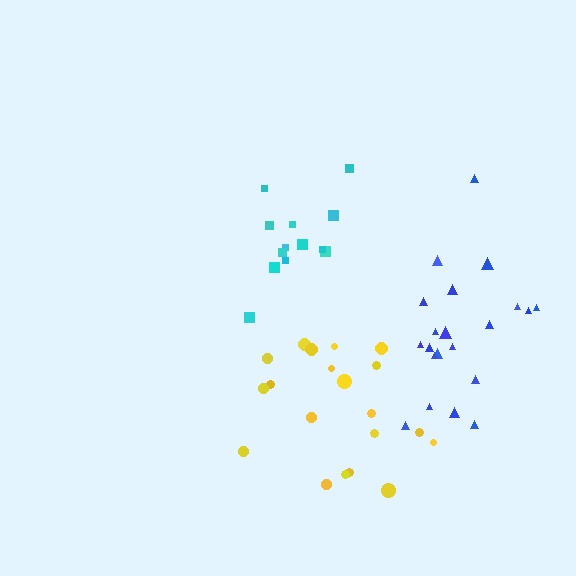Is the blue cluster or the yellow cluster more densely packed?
Blue.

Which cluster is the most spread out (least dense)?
Yellow.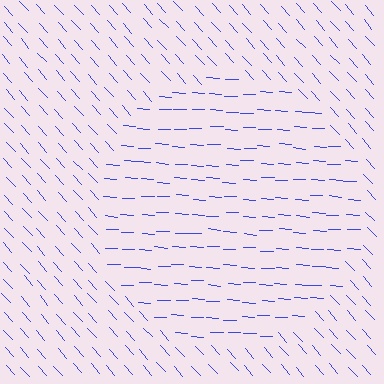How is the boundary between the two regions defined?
The boundary is defined purely by a change in line orientation (approximately 45 degrees difference). All lines are the same color and thickness.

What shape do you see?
I see a circle.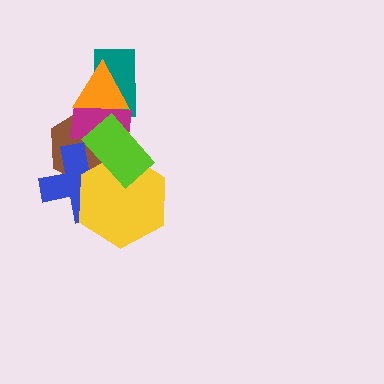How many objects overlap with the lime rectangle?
4 objects overlap with the lime rectangle.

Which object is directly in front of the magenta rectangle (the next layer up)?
The lime rectangle is directly in front of the magenta rectangle.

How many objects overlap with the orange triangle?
3 objects overlap with the orange triangle.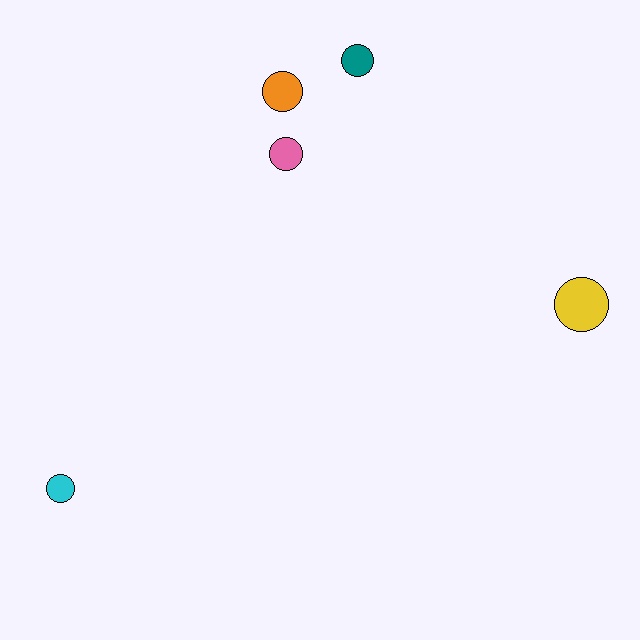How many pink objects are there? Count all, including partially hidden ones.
There is 1 pink object.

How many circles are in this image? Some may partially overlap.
There are 5 circles.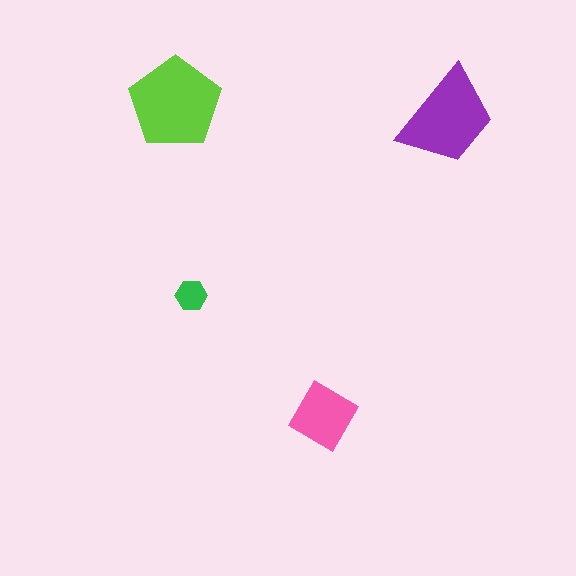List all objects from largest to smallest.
The lime pentagon, the purple trapezoid, the pink diamond, the green hexagon.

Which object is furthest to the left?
The lime pentagon is leftmost.